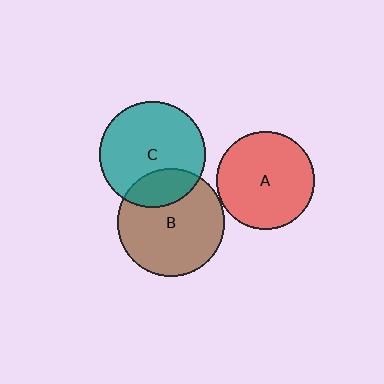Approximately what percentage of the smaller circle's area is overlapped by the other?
Approximately 25%.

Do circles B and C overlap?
Yes.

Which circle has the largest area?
Circle B (brown).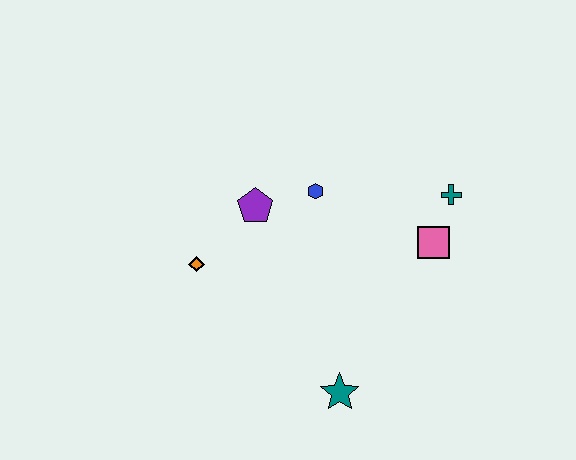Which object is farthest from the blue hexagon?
The teal star is farthest from the blue hexagon.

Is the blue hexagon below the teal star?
No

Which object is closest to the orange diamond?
The purple pentagon is closest to the orange diamond.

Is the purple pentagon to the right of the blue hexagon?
No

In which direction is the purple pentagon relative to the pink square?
The purple pentagon is to the left of the pink square.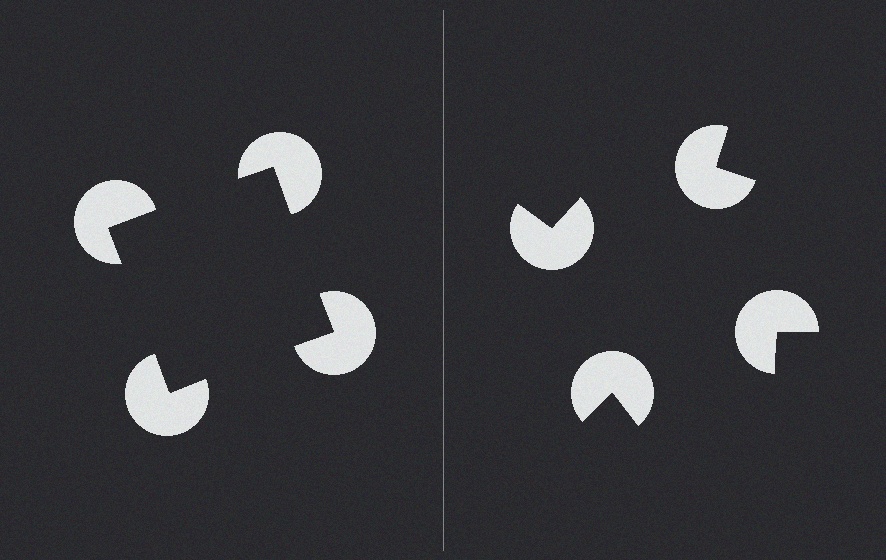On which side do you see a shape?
An illusory square appears on the left side. On the right side the wedge cuts are rotated, so no coherent shape forms.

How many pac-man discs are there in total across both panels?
8 — 4 on each side.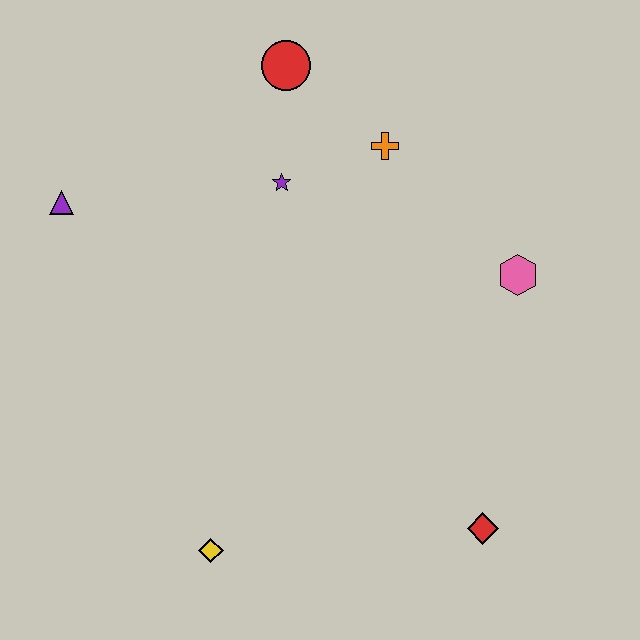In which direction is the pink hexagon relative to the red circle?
The pink hexagon is to the right of the red circle.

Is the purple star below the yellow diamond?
No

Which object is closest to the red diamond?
The pink hexagon is closest to the red diamond.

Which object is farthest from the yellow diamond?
The red circle is farthest from the yellow diamond.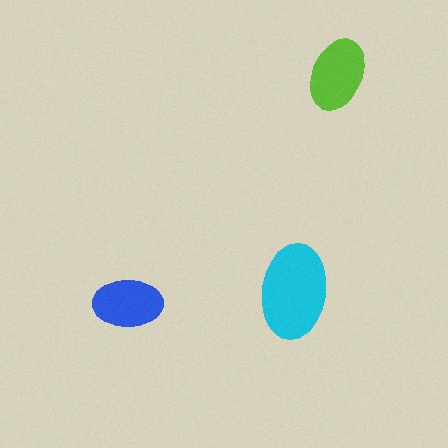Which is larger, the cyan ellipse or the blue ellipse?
The cyan one.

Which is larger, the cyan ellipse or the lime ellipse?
The cyan one.